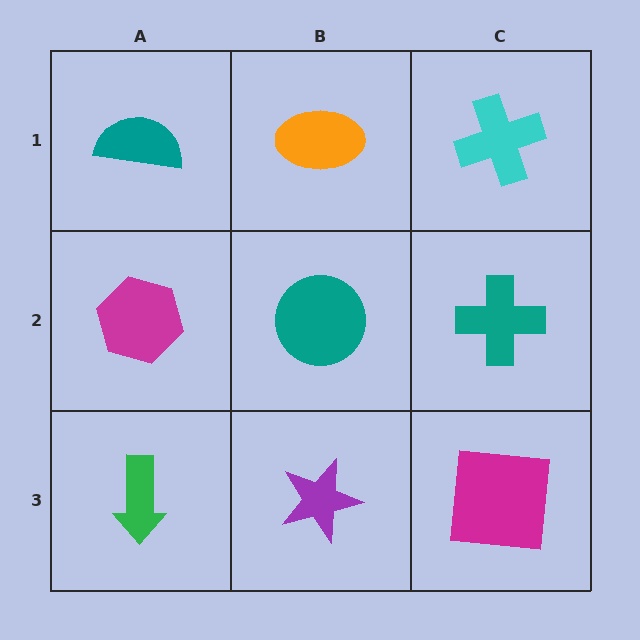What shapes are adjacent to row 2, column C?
A cyan cross (row 1, column C), a magenta square (row 3, column C), a teal circle (row 2, column B).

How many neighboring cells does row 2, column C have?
3.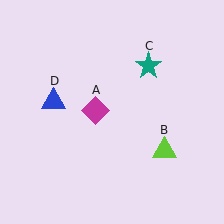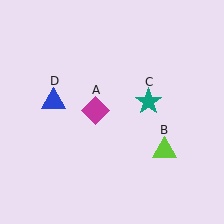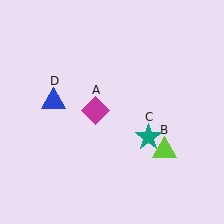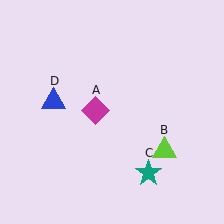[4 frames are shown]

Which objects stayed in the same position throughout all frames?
Magenta diamond (object A) and lime triangle (object B) and blue triangle (object D) remained stationary.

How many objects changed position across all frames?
1 object changed position: teal star (object C).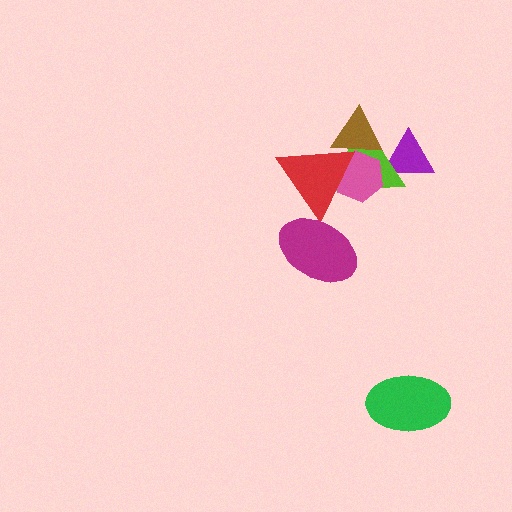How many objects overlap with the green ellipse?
0 objects overlap with the green ellipse.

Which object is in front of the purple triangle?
The lime triangle is in front of the purple triangle.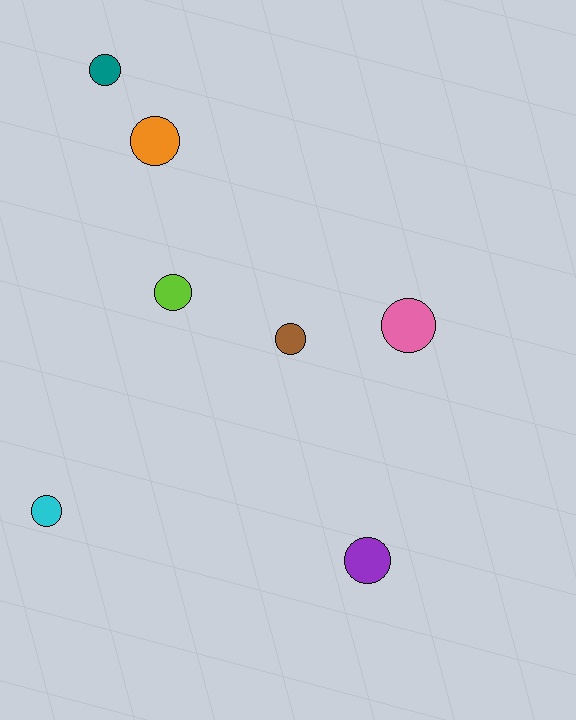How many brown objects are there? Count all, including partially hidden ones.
There is 1 brown object.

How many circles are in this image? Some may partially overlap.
There are 7 circles.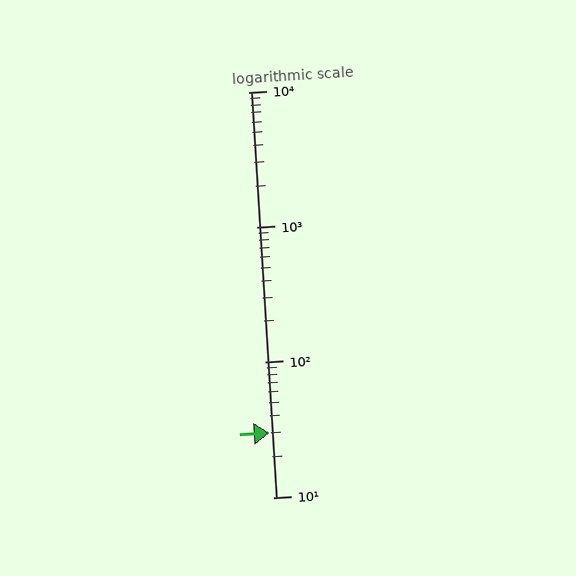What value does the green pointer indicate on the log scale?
The pointer indicates approximately 30.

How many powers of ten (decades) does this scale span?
The scale spans 3 decades, from 10 to 10000.